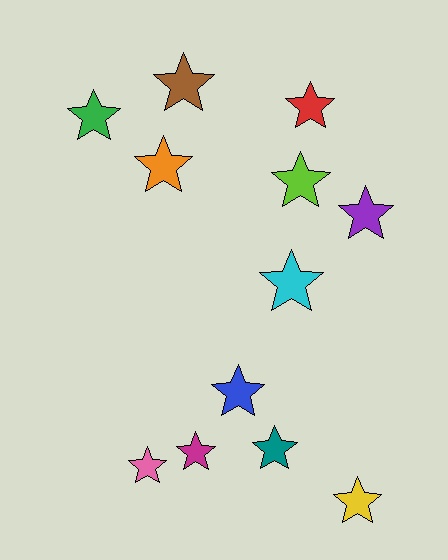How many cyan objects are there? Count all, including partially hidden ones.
There is 1 cyan object.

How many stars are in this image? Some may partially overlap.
There are 12 stars.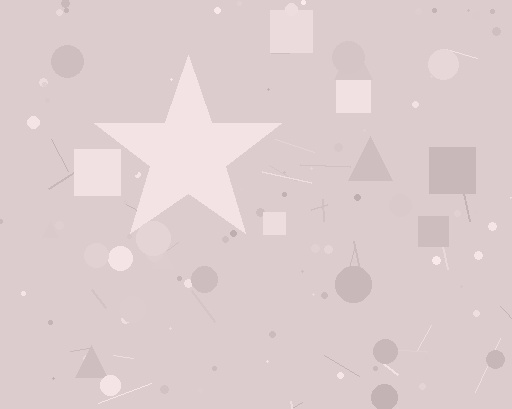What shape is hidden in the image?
A star is hidden in the image.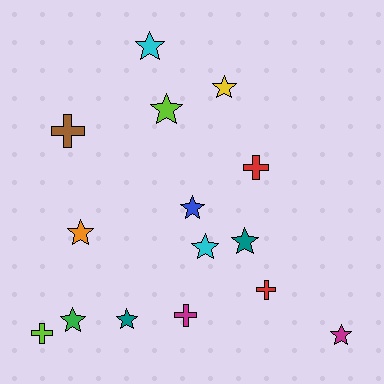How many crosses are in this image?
There are 5 crosses.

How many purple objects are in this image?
There are no purple objects.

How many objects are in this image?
There are 15 objects.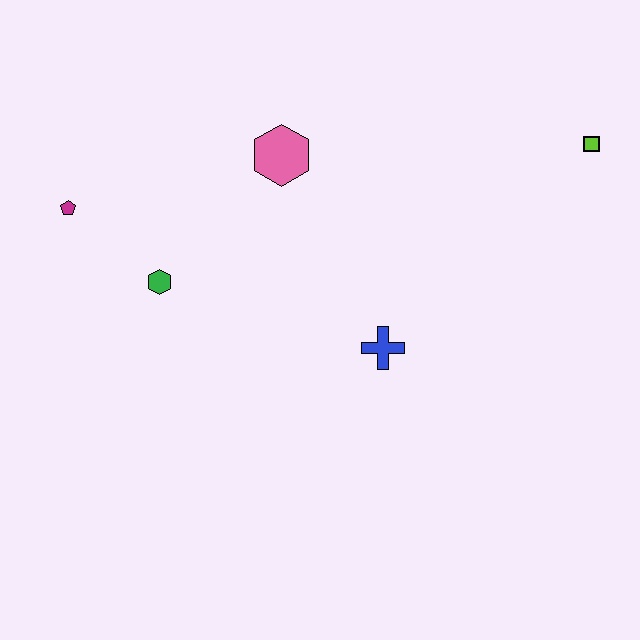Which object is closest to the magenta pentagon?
The green hexagon is closest to the magenta pentagon.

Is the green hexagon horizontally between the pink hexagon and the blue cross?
No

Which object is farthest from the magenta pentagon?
The lime square is farthest from the magenta pentagon.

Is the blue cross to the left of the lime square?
Yes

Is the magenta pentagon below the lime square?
Yes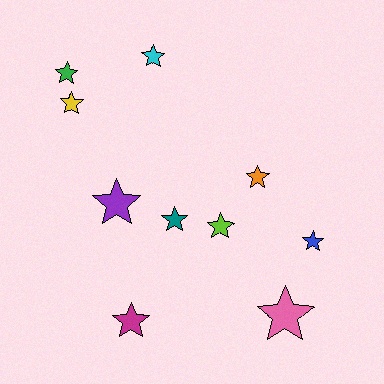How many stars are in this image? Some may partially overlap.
There are 10 stars.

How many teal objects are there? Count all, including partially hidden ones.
There is 1 teal object.